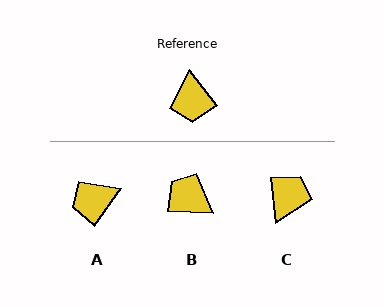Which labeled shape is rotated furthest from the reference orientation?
C, about 149 degrees away.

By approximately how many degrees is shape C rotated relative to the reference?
Approximately 149 degrees counter-clockwise.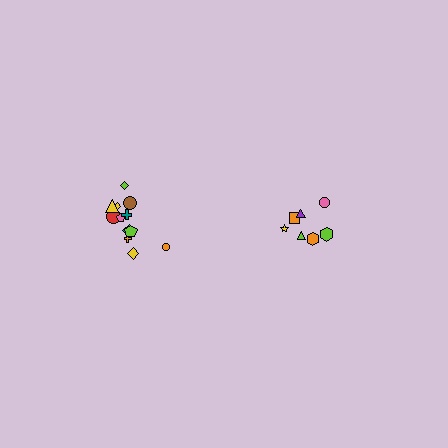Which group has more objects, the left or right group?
The left group.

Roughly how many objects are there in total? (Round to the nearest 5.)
Roughly 20 objects in total.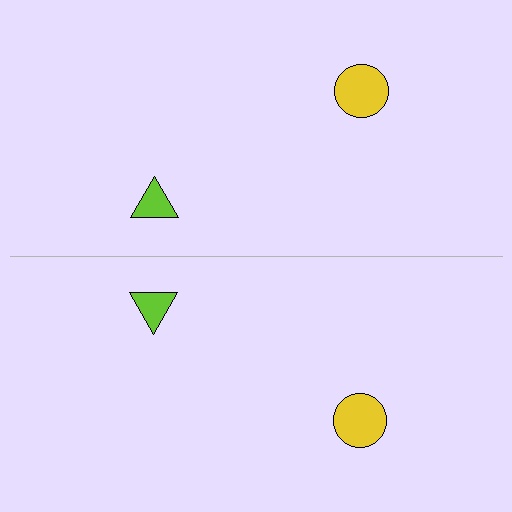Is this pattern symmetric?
Yes, this pattern has bilateral (reflection) symmetry.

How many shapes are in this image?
There are 4 shapes in this image.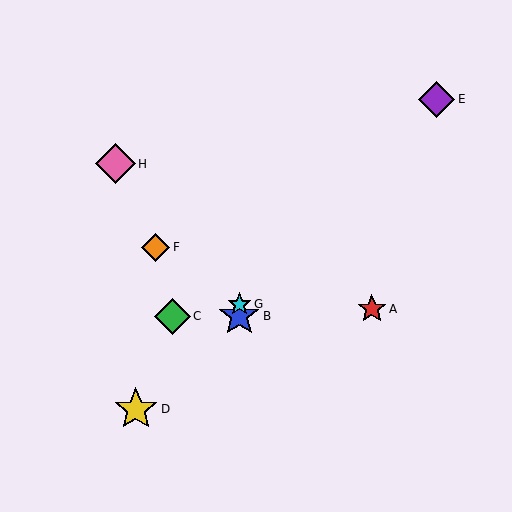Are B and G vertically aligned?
Yes, both are at x≈239.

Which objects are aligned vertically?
Objects B, G are aligned vertically.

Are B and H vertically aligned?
No, B is at x≈239 and H is at x≈115.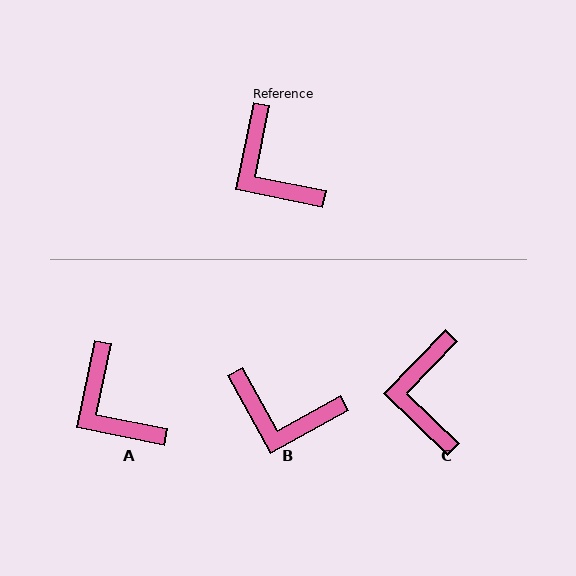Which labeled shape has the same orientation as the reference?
A.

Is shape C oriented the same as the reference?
No, it is off by about 33 degrees.